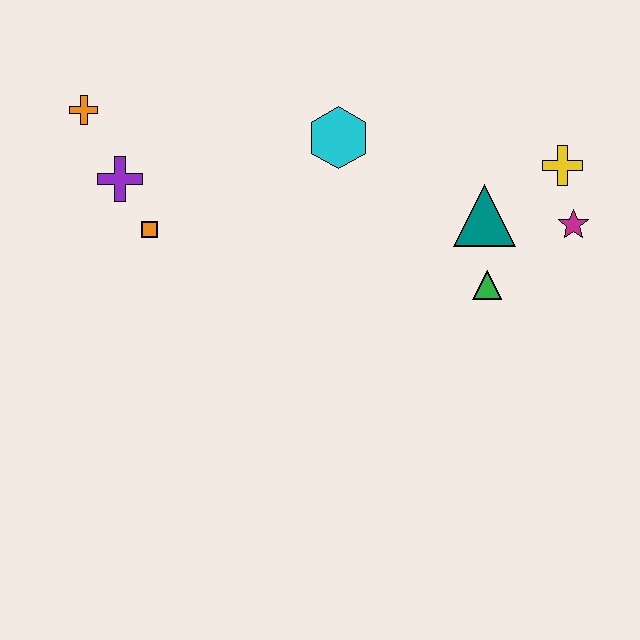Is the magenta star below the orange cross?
Yes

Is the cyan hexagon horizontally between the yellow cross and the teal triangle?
No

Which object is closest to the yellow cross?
The magenta star is closest to the yellow cross.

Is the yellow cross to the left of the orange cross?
No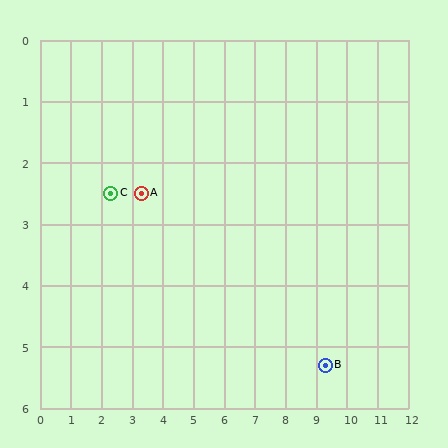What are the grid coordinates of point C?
Point C is at approximately (2.3, 2.5).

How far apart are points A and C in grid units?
Points A and C are about 1.0 grid units apart.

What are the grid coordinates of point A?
Point A is at approximately (3.3, 2.5).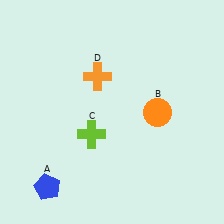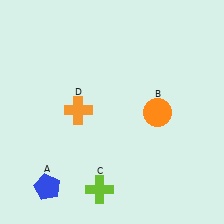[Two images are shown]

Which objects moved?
The objects that moved are: the lime cross (C), the orange cross (D).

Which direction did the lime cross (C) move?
The lime cross (C) moved down.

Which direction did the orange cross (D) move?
The orange cross (D) moved down.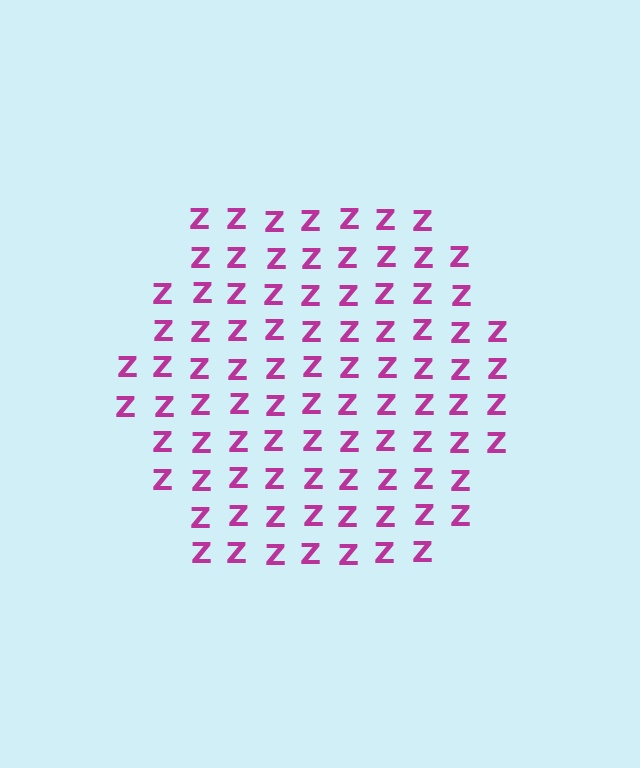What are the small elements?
The small elements are letter Z's.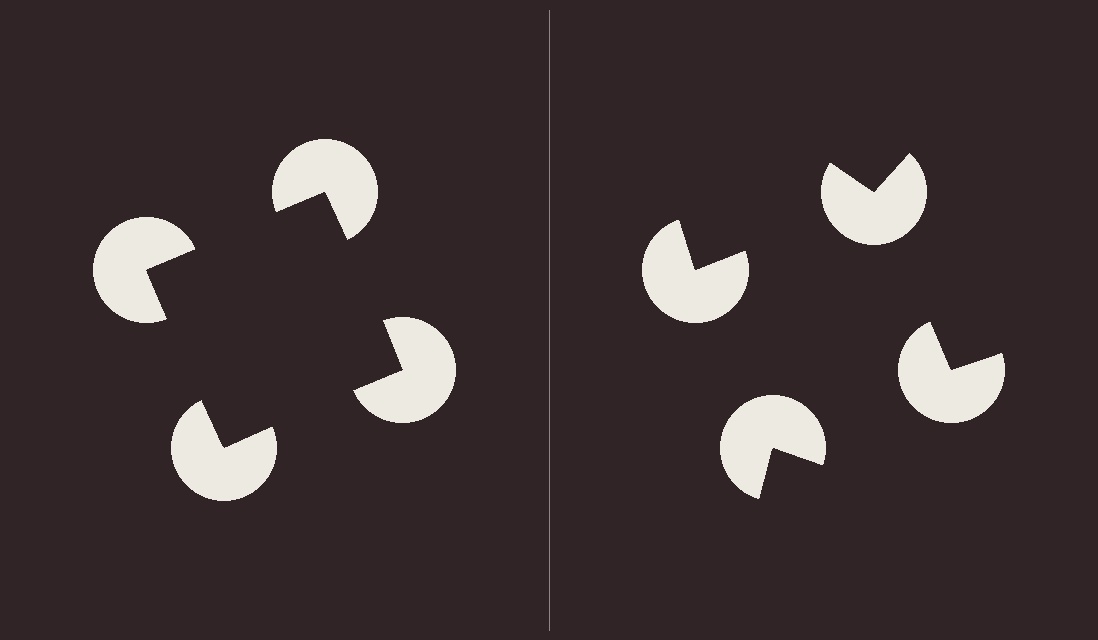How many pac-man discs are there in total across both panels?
8 — 4 on each side.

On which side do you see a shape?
An illusory square appears on the left side. On the right side the wedge cuts are rotated, so no coherent shape forms.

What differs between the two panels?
The pac-man discs are positioned identically on both sides; only the wedge orientations differ. On the left they align to a square; on the right they are misaligned.